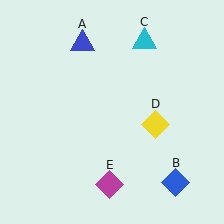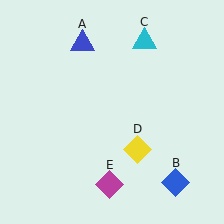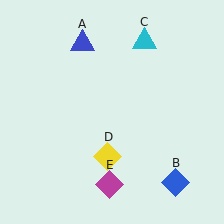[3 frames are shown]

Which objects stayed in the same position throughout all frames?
Blue triangle (object A) and blue diamond (object B) and cyan triangle (object C) and magenta diamond (object E) remained stationary.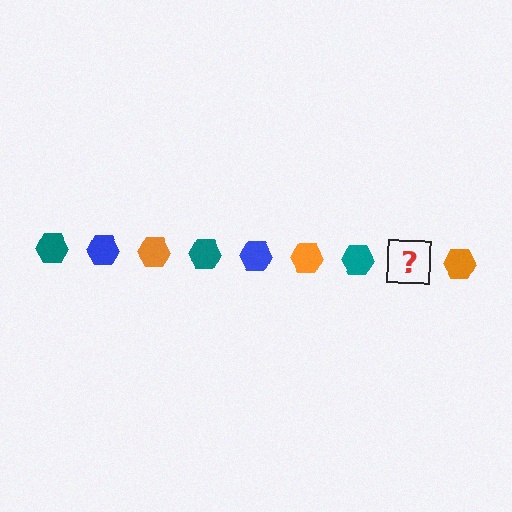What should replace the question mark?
The question mark should be replaced with a blue hexagon.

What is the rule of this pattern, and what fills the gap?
The rule is that the pattern cycles through teal, blue, orange hexagons. The gap should be filled with a blue hexagon.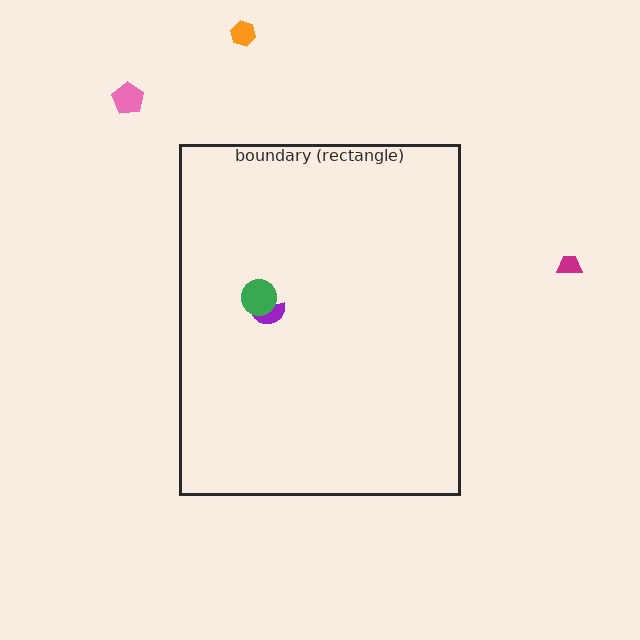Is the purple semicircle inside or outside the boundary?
Inside.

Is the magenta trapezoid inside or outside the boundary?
Outside.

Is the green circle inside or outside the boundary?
Inside.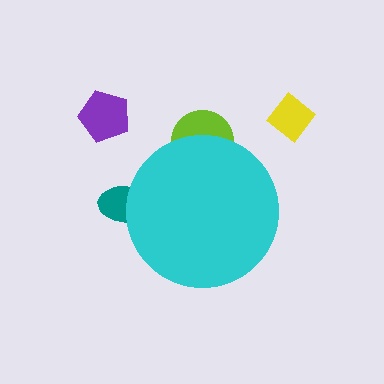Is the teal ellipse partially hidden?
Yes, the teal ellipse is partially hidden behind the cyan circle.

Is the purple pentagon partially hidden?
No, the purple pentagon is fully visible.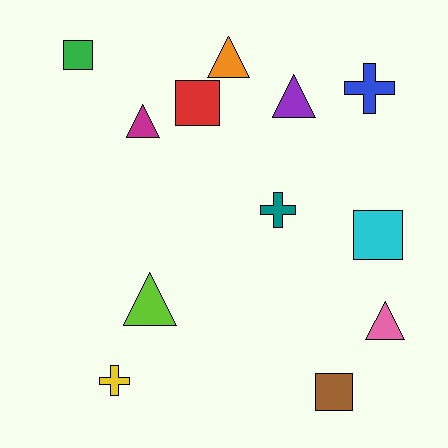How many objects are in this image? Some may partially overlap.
There are 12 objects.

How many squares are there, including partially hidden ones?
There are 4 squares.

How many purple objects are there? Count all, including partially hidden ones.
There is 1 purple object.